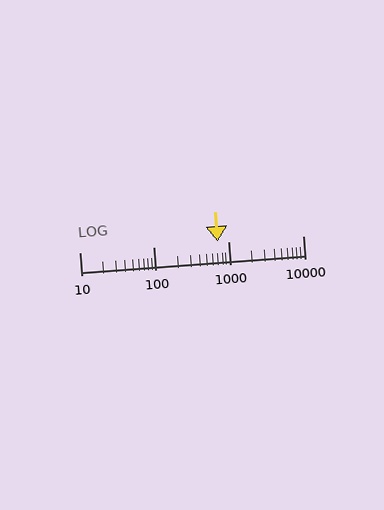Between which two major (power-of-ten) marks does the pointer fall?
The pointer is between 100 and 1000.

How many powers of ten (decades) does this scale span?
The scale spans 3 decades, from 10 to 10000.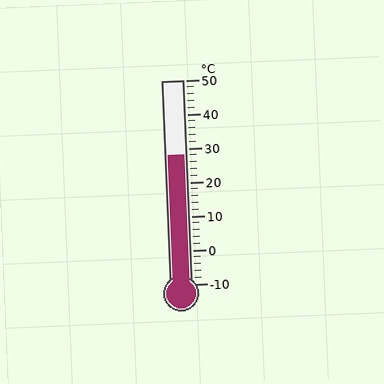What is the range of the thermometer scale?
The thermometer scale ranges from -10°C to 50°C.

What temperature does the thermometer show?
The thermometer shows approximately 28°C.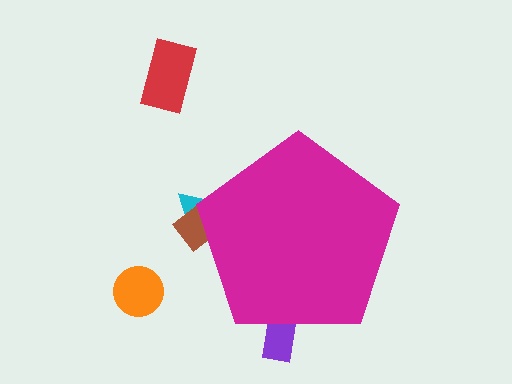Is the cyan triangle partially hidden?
Yes, the cyan triangle is partially hidden behind the magenta pentagon.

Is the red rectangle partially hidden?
No, the red rectangle is fully visible.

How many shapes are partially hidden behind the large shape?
3 shapes are partially hidden.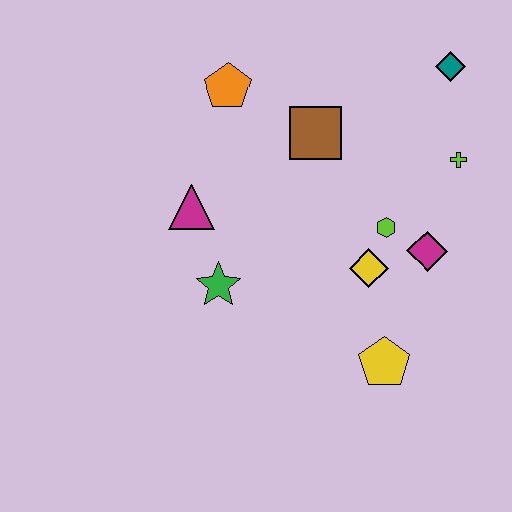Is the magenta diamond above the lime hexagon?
No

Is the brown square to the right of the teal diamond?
No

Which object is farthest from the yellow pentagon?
The orange pentagon is farthest from the yellow pentagon.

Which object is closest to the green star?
The magenta triangle is closest to the green star.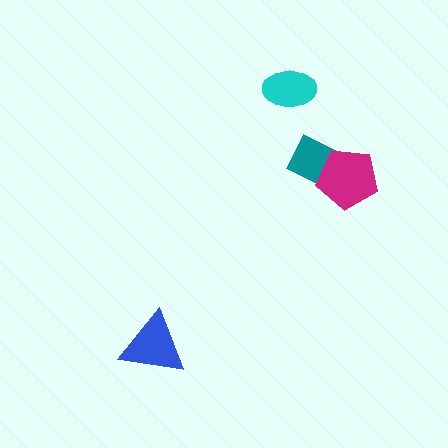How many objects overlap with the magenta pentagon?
1 object overlaps with the magenta pentagon.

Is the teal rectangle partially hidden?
Yes, it is partially covered by another shape.